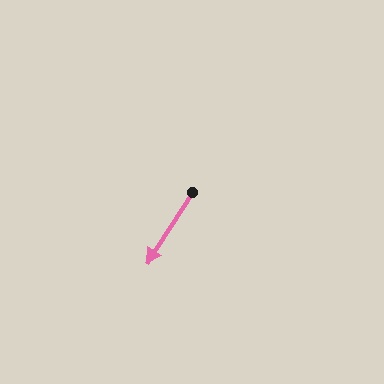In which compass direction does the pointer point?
Southwest.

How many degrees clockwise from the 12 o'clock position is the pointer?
Approximately 213 degrees.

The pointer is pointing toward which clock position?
Roughly 7 o'clock.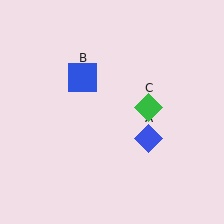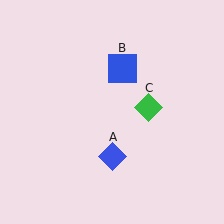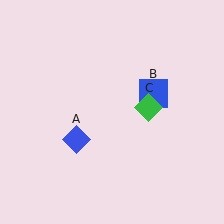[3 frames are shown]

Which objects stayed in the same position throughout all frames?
Green diamond (object C) remained stationary.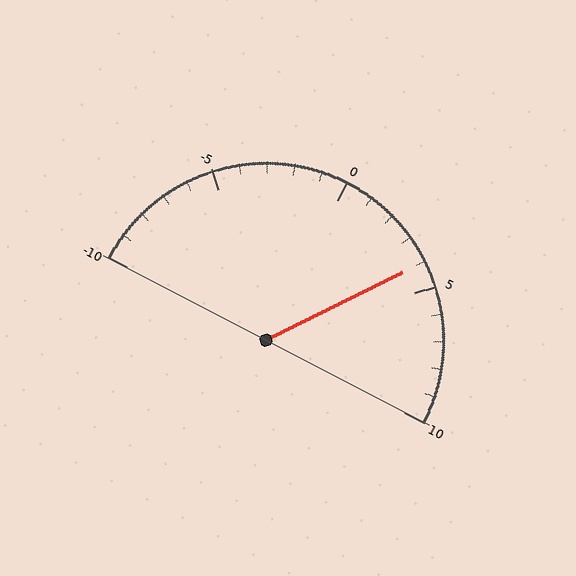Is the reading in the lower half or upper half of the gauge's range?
The reading is in the upper half of the range (-10 to 10).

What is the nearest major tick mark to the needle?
The nearest major tick mark is 5.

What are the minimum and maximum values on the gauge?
The gauge ranges from -10 to 10.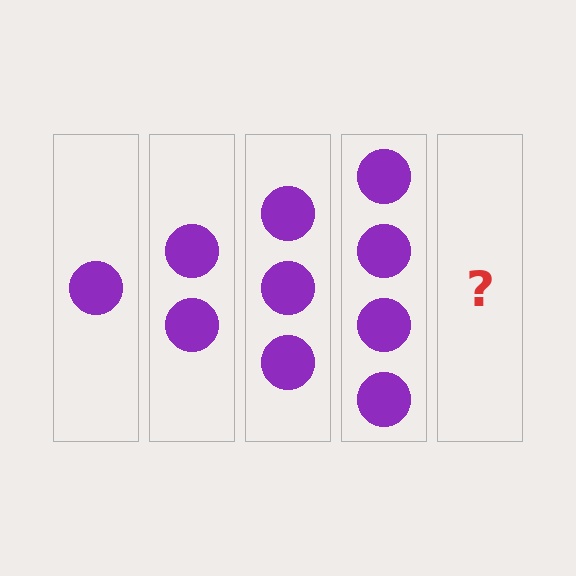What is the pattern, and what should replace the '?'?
The pattern is that each step adds one more circle. The '?' should be 5 circles.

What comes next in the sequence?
The next element should be 5 circles.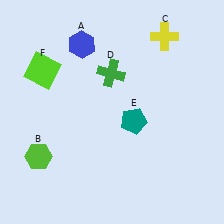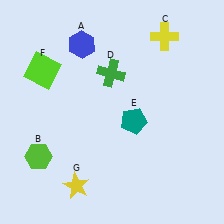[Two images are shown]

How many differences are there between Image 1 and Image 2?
There is 1 difference between the two images.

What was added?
A yellow star (G) was added in Image 2.